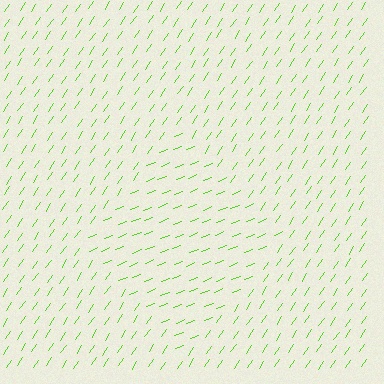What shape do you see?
I see a diamond.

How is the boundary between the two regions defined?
The boundary is defined purely by a change in line orientation (approximately 34 degrees difference). All lines are the same color and thickness.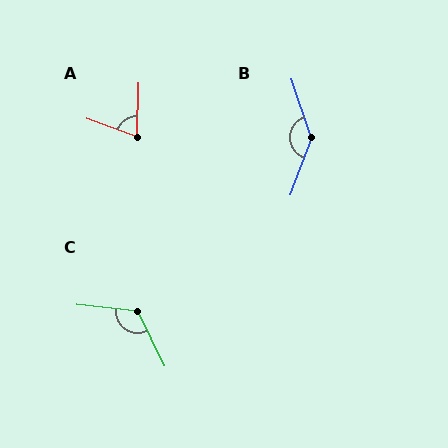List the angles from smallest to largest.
A (71°), C (122°), B (142°).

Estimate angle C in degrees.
Approximately 122 degrees.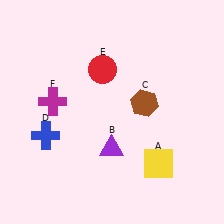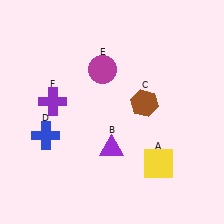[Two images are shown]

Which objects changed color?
E changed from red to magenta. F changed from magenta to purple.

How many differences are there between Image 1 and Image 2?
There are 2 differences between the two images.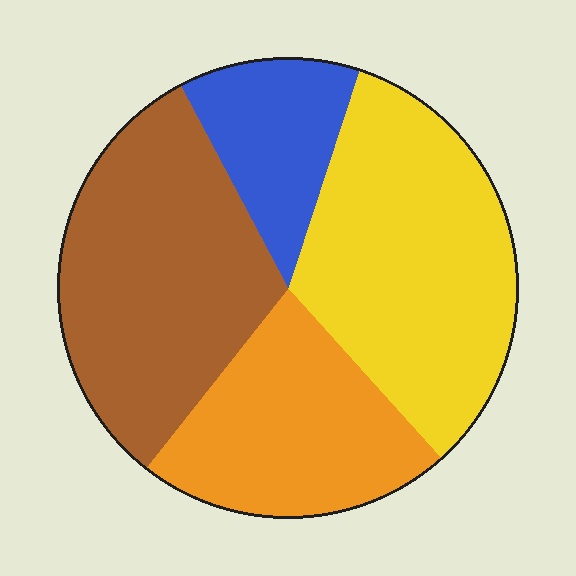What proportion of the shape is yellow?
Yellow covers around 35% of the shape.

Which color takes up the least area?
Blue, at roughly 15%.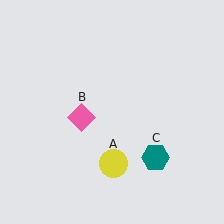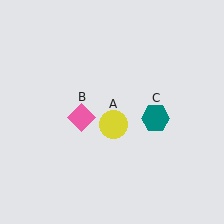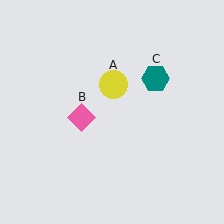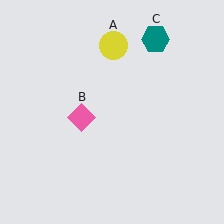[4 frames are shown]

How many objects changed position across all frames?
2 objects changed position: yellow circle (object A), teal hexagon (object C).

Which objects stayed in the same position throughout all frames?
Pink diamond (object B) remained stationary.